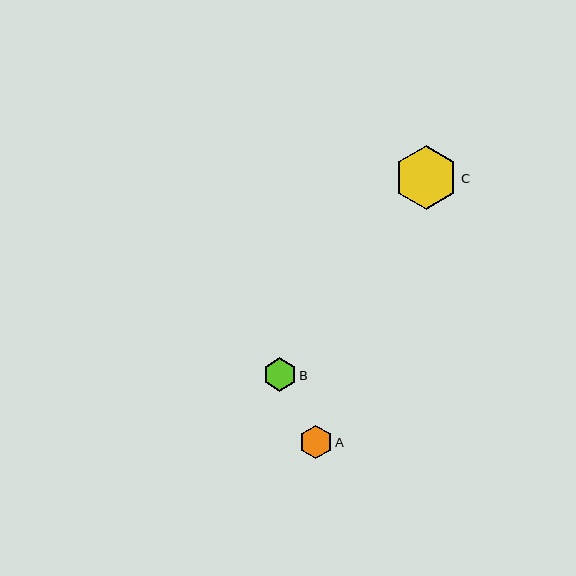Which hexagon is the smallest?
Hexagon A is the smallest with a size of approximately 33 pixels.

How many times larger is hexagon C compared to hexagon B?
Hexagon C is approximately 1.9 times the size of hexagon B.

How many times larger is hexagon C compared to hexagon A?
Hexagon C is approximately 1.9 times the size of hexagon A.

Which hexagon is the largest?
Hexagon C is the largest with a size of approximately 63 pixels.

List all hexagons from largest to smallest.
From largest to smallest: C, B, A.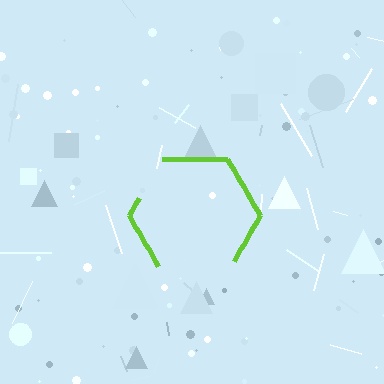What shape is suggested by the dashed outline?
The dashed outline suggests a hexagon.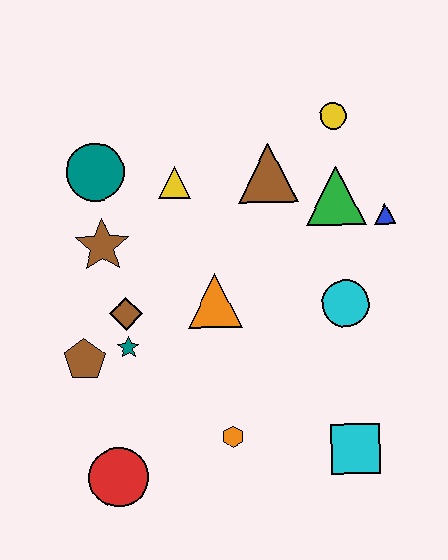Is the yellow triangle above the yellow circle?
No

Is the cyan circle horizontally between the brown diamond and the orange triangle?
No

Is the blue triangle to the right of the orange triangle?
Yes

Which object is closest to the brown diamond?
The teal star is closest to the brown diamond.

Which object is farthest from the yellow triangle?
The cyan square is farthest from the yellow triangle.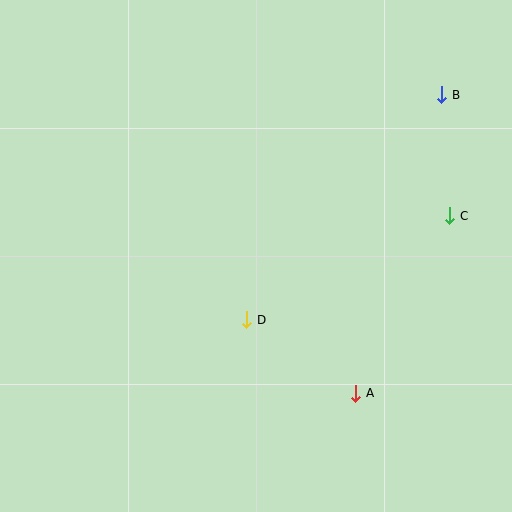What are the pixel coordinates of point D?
Point D is at (247, 320).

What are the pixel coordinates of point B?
Point B is at (442, 95).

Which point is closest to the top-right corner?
Point B is closest to the top-right corner.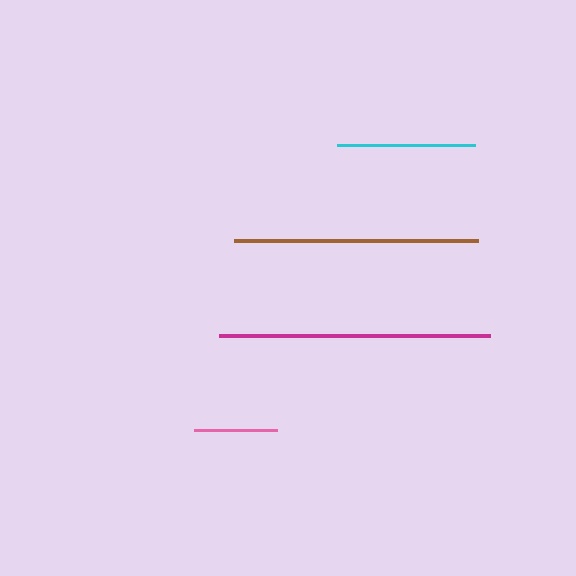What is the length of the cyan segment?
The cyan segment is approximately 137 pixels long.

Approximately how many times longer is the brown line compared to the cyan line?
The brown line is approximately 1.8 times the length of the cyan line.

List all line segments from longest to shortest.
From longest to shortest: magenta, brown, cyan, pink.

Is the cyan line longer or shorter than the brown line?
The brown line is longer than the cyan line.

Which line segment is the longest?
The magenta line is the longest at approximately 271 pixels.